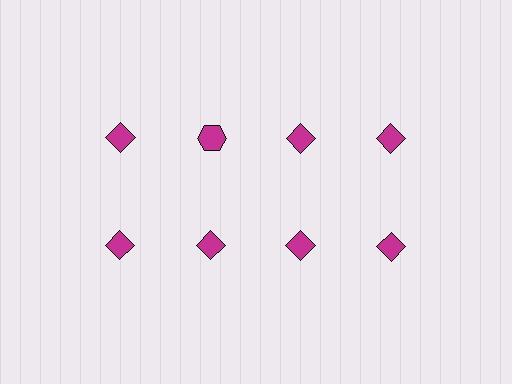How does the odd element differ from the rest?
It has a different shape: hexagon instead of diamond.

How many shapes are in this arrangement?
There are 8 shapes arranged in a grid pattern.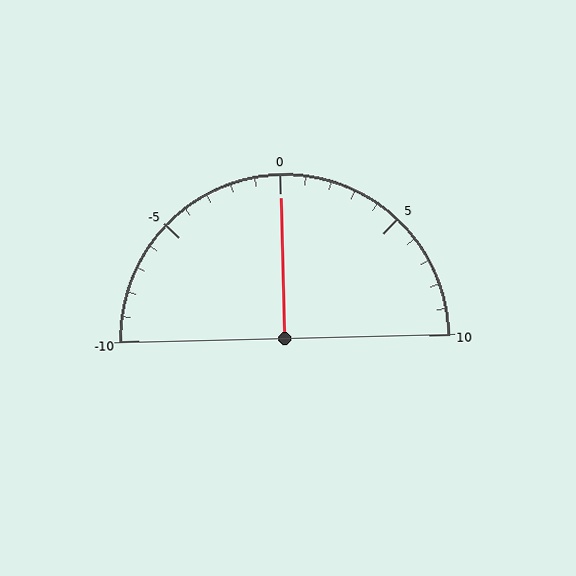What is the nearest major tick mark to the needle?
The nearest major tick mark is 0.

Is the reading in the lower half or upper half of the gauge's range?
The reading is in the upper half of the range (-10 to 10).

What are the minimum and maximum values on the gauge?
The gauge ranges from -10 to 10.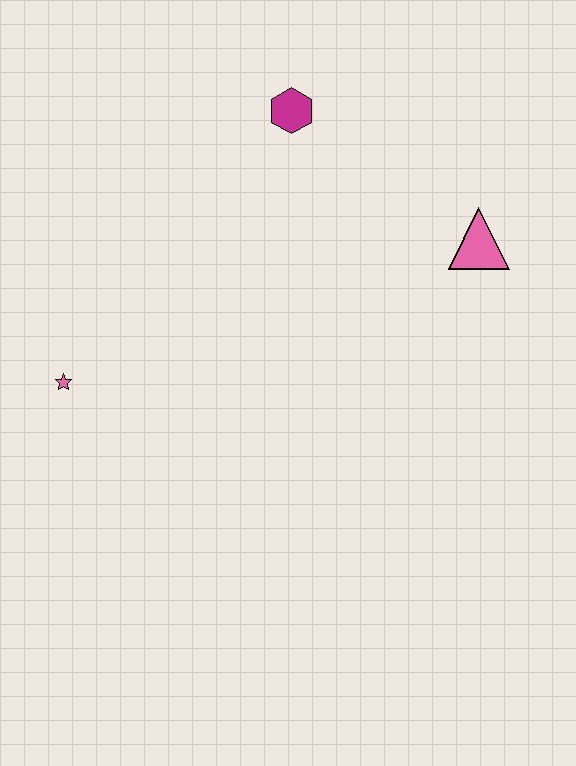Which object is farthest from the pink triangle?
The pink star is farthest from the pink triangle.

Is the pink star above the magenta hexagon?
No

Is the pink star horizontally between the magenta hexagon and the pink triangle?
No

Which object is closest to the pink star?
The magenta hexagon is closest to the pink star.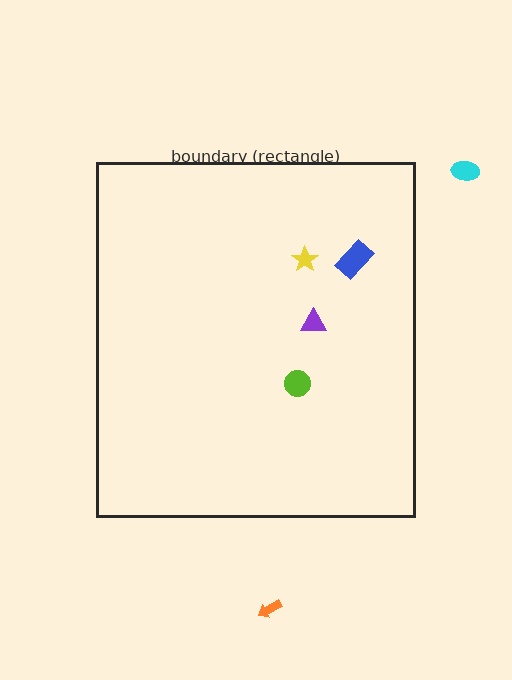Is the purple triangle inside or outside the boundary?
Inside.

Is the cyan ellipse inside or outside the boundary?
Outside.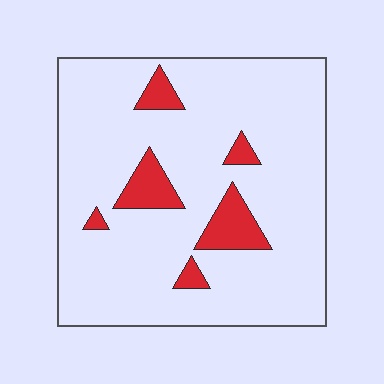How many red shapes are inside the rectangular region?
6.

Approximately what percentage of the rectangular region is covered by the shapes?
Approximately 10%.